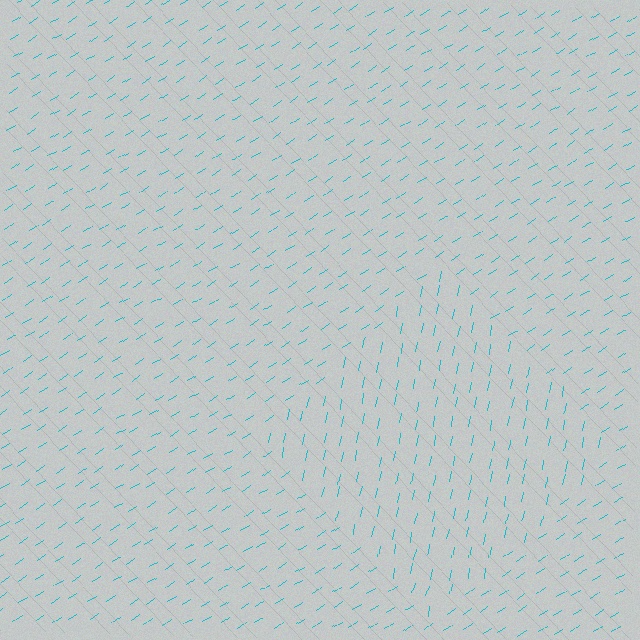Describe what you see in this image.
The image is filled with small cyan line segments. A diamond region in the image has lines oriented differently from the surrounding lines, creating a visible texture boundary.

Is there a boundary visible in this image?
Yes, there is a texture boundary formed by a change in line orientation.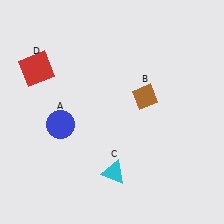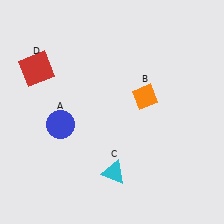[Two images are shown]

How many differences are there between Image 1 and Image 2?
There is 1 difference between the two images.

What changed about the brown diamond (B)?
In Image 1, B is brown. In Image 2, it changed to orange.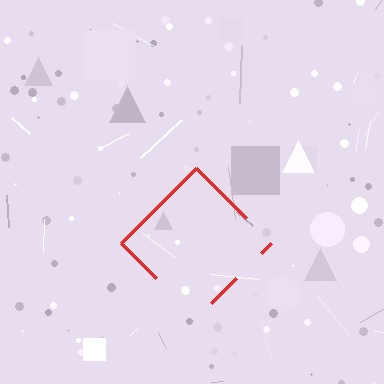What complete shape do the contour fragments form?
The contour fragments form a diamond.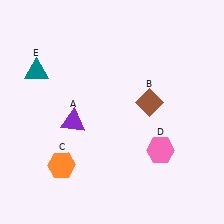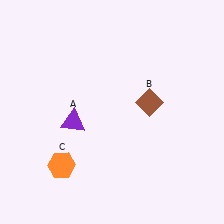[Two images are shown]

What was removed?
The pink hexagon (D), the teal triangle (E) were removed in Image 2.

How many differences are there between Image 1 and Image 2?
There are 2 differences between the two images.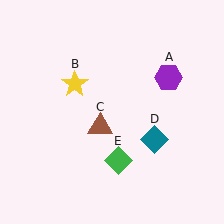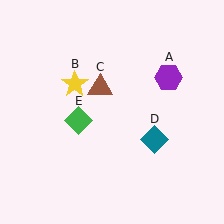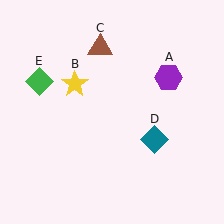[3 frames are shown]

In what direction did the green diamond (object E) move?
The green diamond (object E) moved up and to the left.